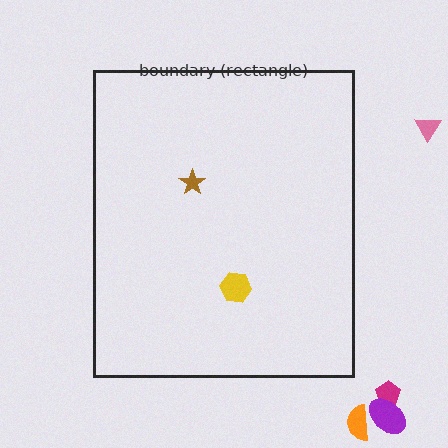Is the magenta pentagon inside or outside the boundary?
Outside.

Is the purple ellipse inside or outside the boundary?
Outside.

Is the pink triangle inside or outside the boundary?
Outside.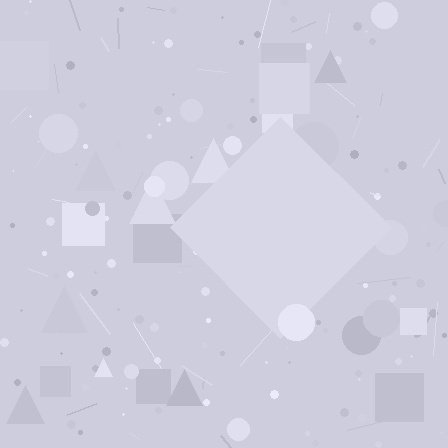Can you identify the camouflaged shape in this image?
The camouflaged shape is a diamond.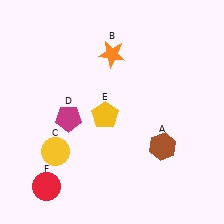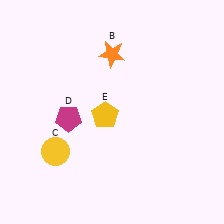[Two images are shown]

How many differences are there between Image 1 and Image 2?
There are 2 differences between the two images.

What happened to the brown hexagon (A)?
The brown hexagon (A) was removed in Image 2. It was in the bottom-right area of Image 1.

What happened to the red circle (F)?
The red circle (F) was removed in Image 2. It was in the bottom-left area of Image 1.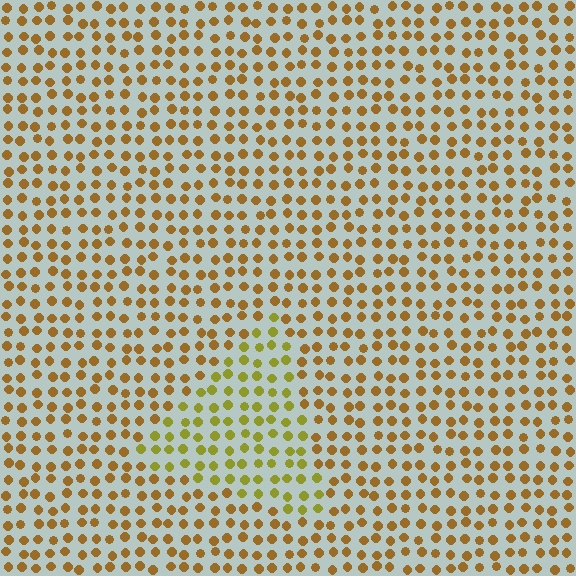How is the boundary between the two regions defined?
The boundary is defined purely by a slight shift in hue (about 30 degrees). Spacing, size, and orientation are identical on both sides.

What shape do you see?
I see a triangle.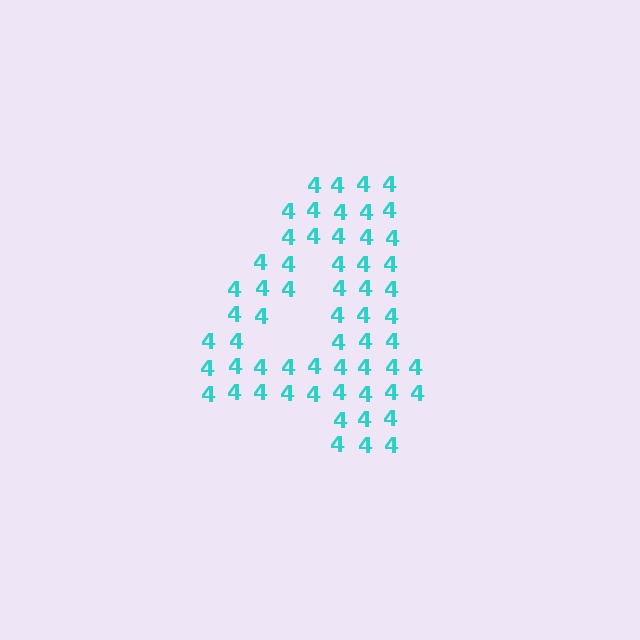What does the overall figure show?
The overall figure shows the digit 4.